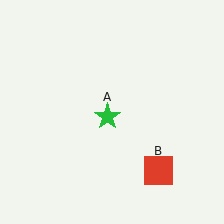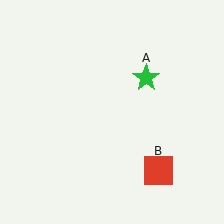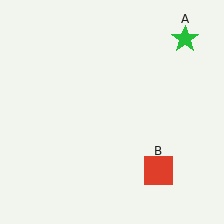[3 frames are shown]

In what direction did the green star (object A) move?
The green star (object A) moved up and to the right.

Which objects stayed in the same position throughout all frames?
Red square (object B) remained stationary.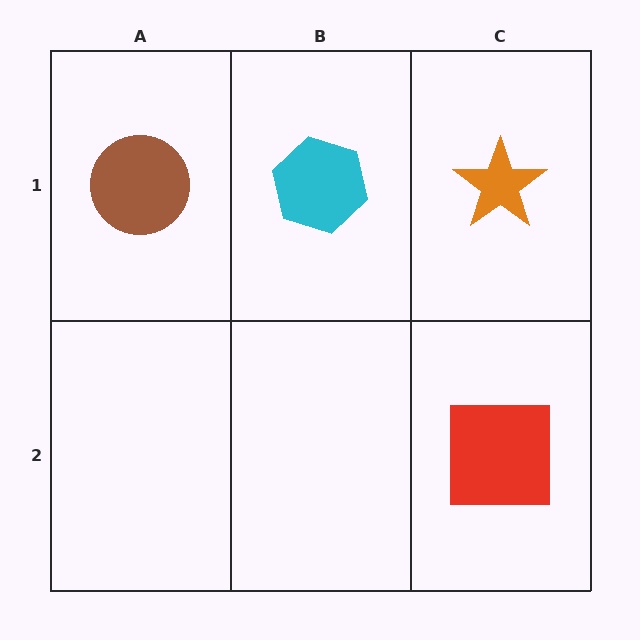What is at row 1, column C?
An orange star.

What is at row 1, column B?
A cyan hexagon.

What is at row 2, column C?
A red square.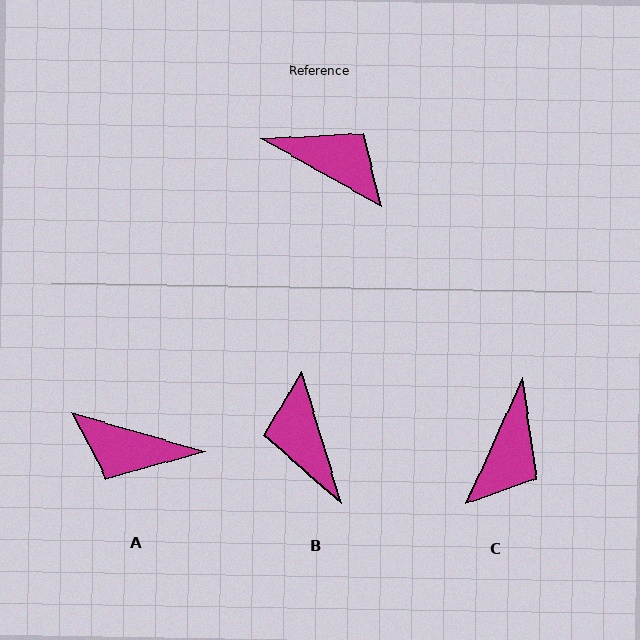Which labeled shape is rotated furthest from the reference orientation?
A, about 167 degrees away.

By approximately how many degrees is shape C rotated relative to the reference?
Approximately 85 degrees clockwise.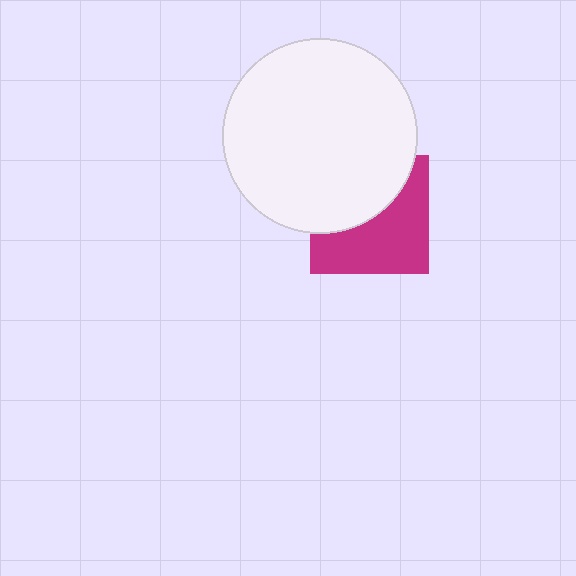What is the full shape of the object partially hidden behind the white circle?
The partially hidden object is a magenta square.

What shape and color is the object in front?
The object in front is a white circle.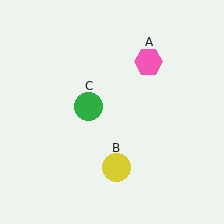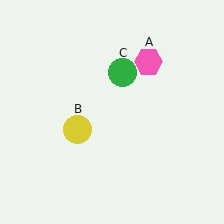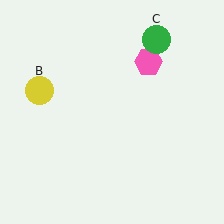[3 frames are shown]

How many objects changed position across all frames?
2 objects changed position: yellow circle (object B), green circle (object C).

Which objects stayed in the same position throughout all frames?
Pink hexagon (object A) remained stationary.